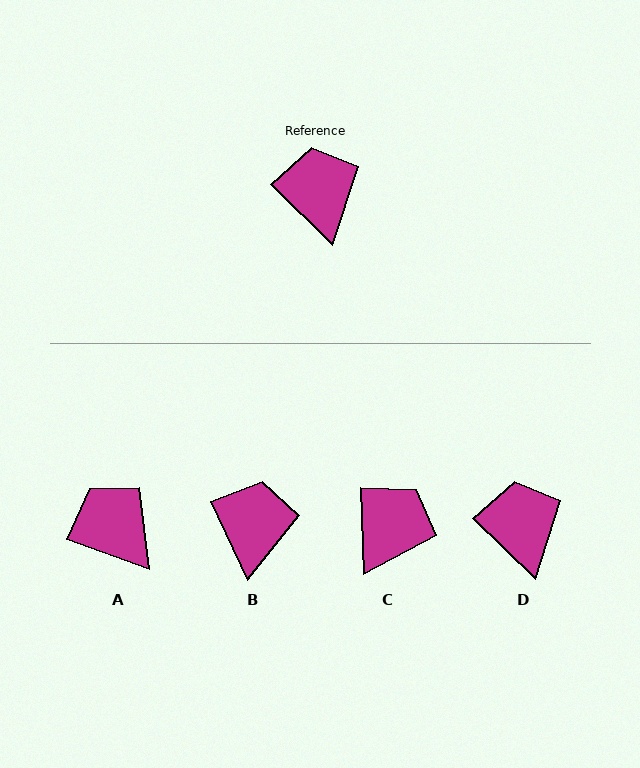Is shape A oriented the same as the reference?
No, it is off by about 24 degrees.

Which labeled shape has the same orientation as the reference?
D.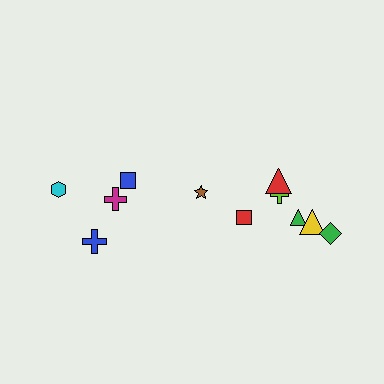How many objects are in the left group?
There are 4 objects.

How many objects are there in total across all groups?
There are 11 objects.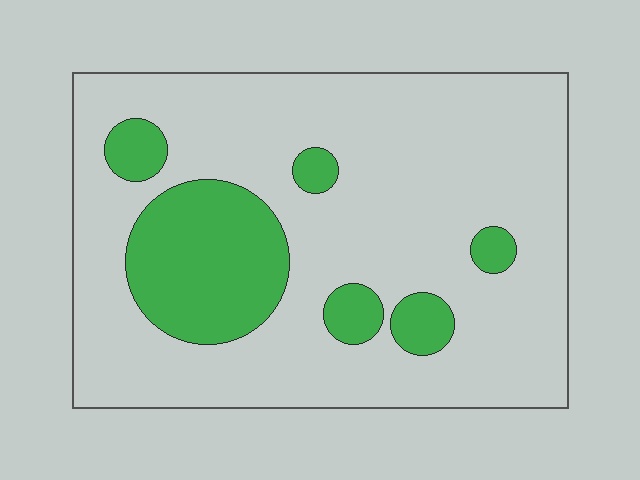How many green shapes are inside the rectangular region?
6.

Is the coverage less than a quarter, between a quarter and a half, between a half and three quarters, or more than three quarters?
Less than a quarter.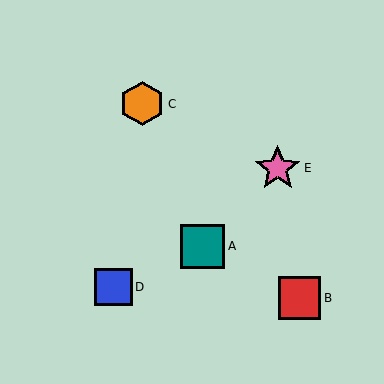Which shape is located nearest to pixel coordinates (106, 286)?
The blue square (labeled D) at (114, 287) is nearest to that location.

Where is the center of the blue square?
The center of the blue square is at (114, 287).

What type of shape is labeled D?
Shape D is a blue square.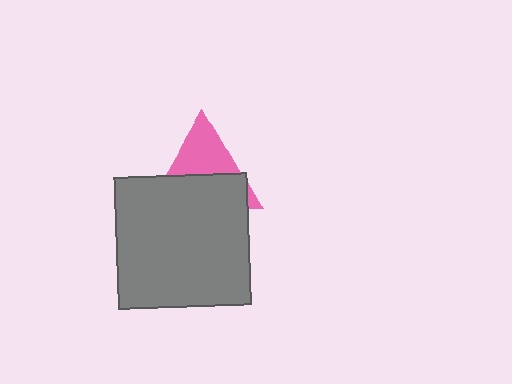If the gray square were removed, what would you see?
You would see the complete pink triangle.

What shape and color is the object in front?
The object in front is a gray square.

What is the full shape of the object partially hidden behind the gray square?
The partially hidden object is a pink triangle.